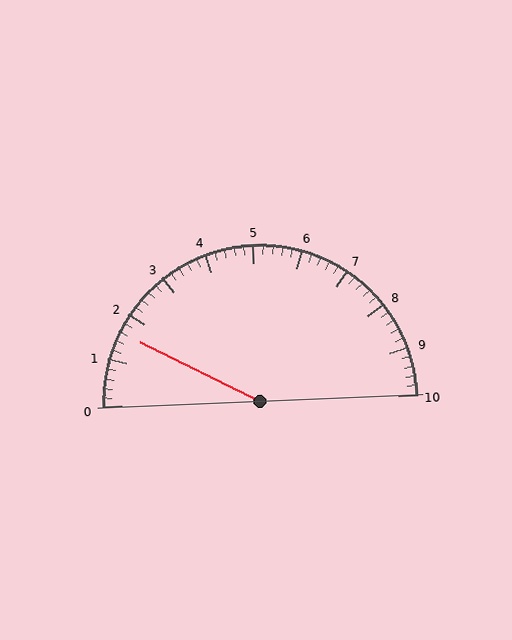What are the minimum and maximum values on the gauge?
The gauge ranges from 0 to 10.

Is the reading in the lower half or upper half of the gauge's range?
The reading is in the lower half of the range (0 to 10).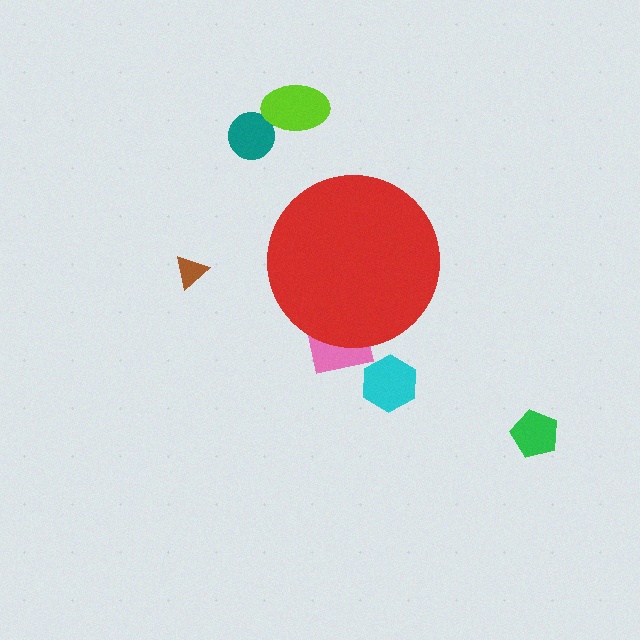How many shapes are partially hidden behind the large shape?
1 shape is partially hidden.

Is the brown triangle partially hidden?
No, the brown triangle is fully visible.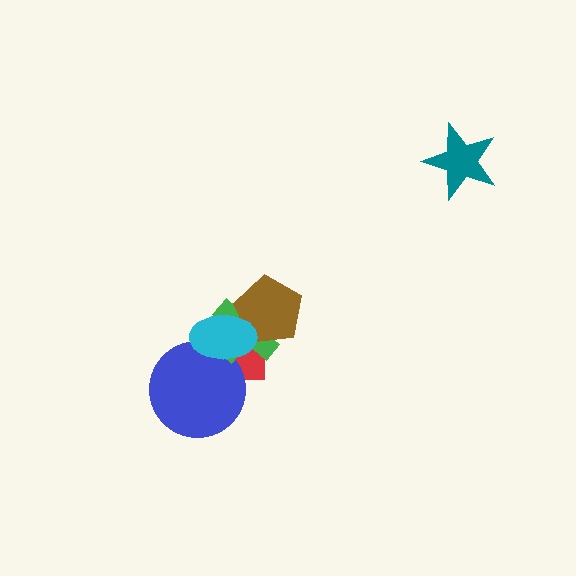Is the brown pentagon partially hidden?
Yes, it is partially covered by another shape.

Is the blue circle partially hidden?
Yes, it is partially covered by another shape.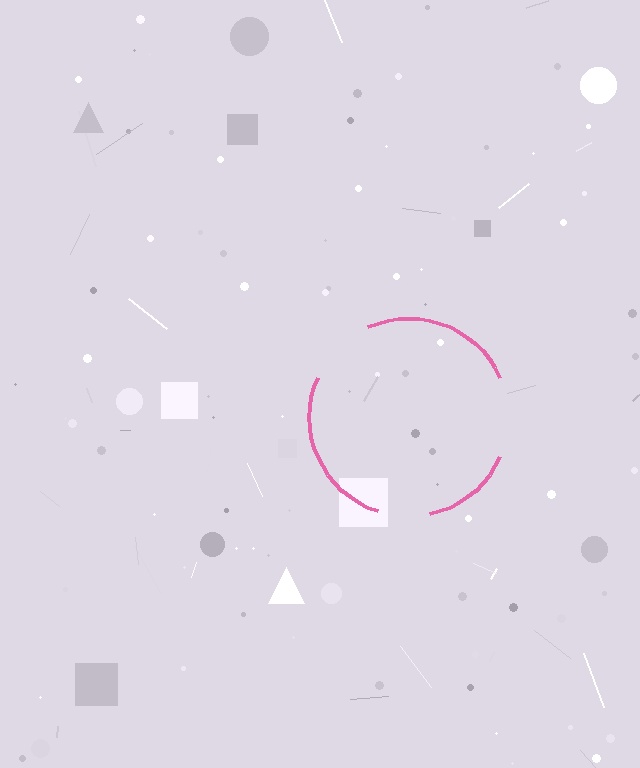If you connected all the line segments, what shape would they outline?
They would outline a circle.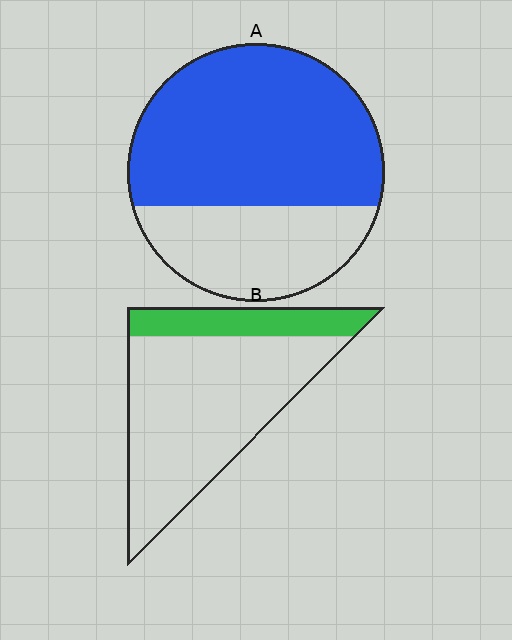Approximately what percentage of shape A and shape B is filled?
A is approximately 65% and B is approximately 20%.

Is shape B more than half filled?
No.